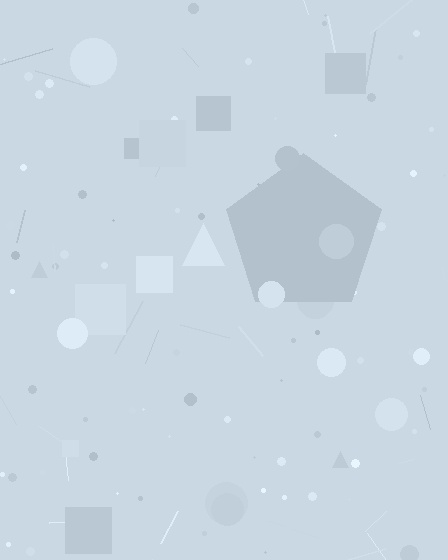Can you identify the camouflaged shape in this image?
The camouflaged shape is a pentagon.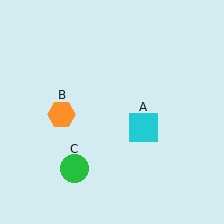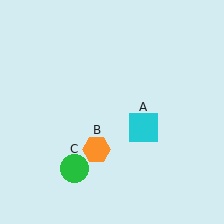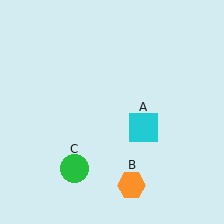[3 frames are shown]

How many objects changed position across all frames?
1 object changed position: orange hexagon (object B).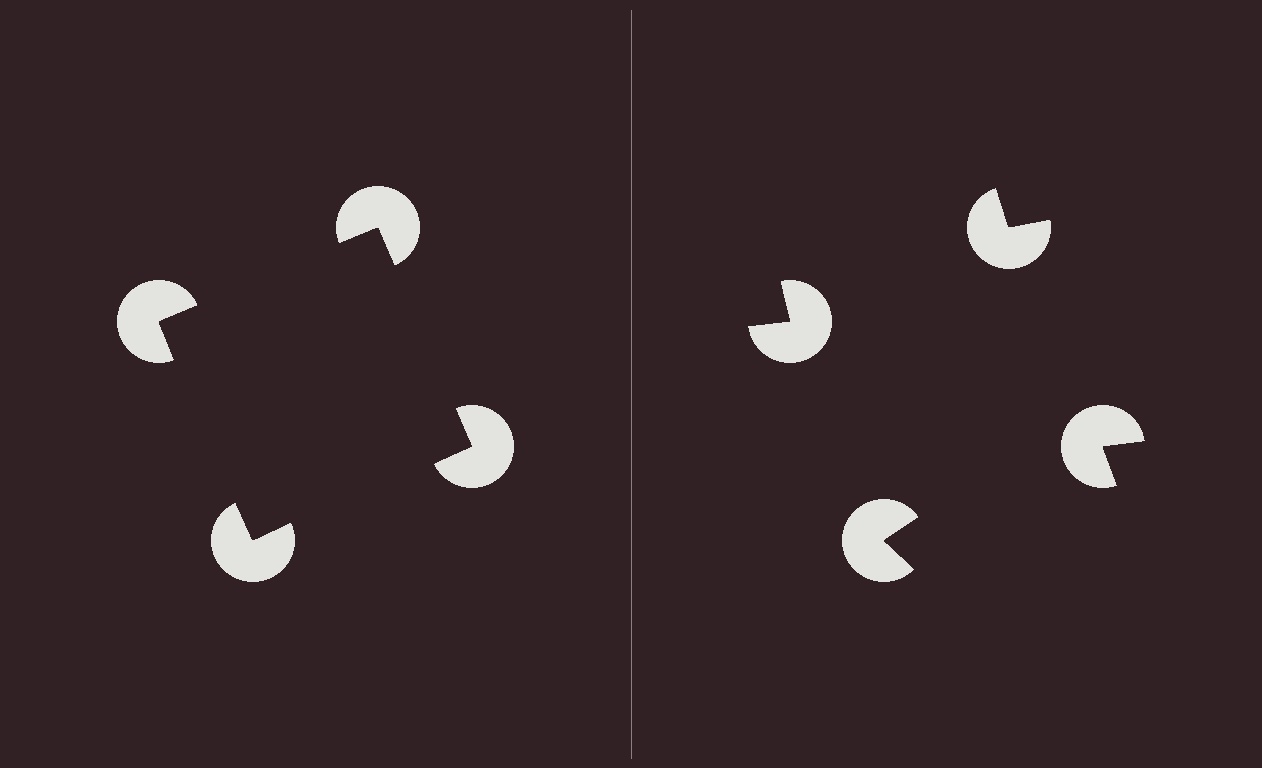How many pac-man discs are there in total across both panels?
8 — 4 on each side.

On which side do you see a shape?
An illusory square appears on the left side. On the right side the wedge cuts are rotated, so no coherent shape forms.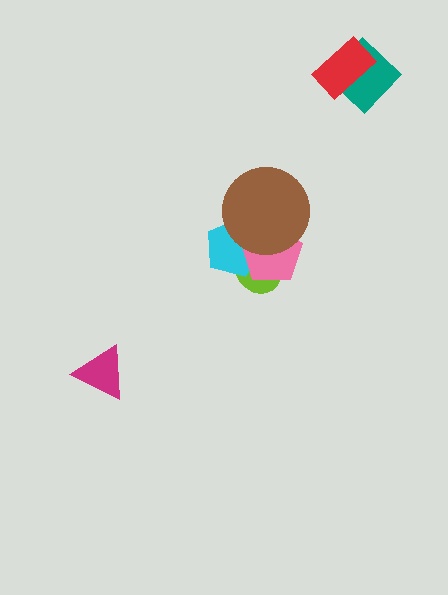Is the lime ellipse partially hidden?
Yes, it is partially covered by another shape.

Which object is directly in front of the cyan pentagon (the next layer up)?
The pink pentagon is directly in front of the cyan pentagon.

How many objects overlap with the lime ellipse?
3 objects overlap with the lime ellipse.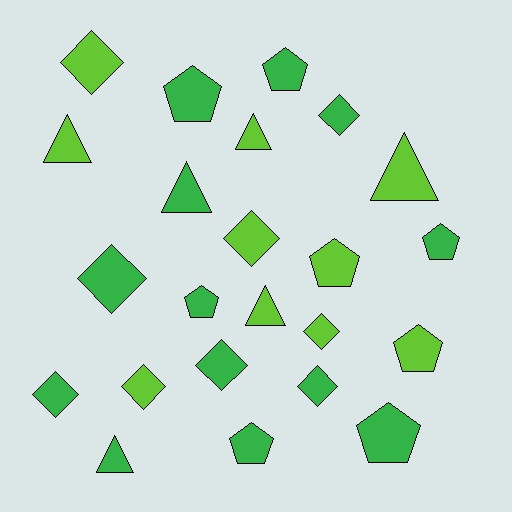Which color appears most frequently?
Green, with 13 objects.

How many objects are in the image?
There are 23 objects.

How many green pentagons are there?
There are 6 green pentagons.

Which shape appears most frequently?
Diamond, with 9 objects.